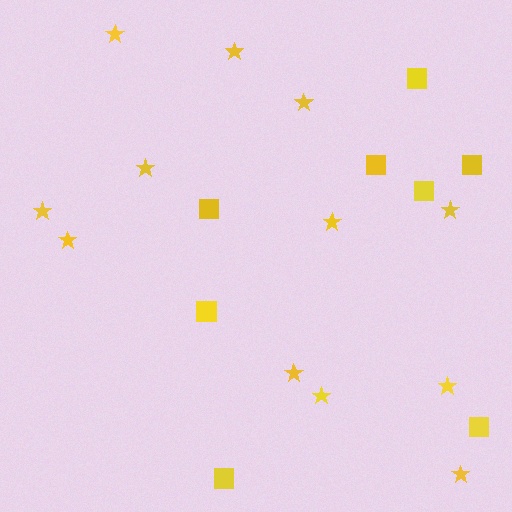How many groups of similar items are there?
There are 2 groups: one group of squares (8) and one group of stars (12).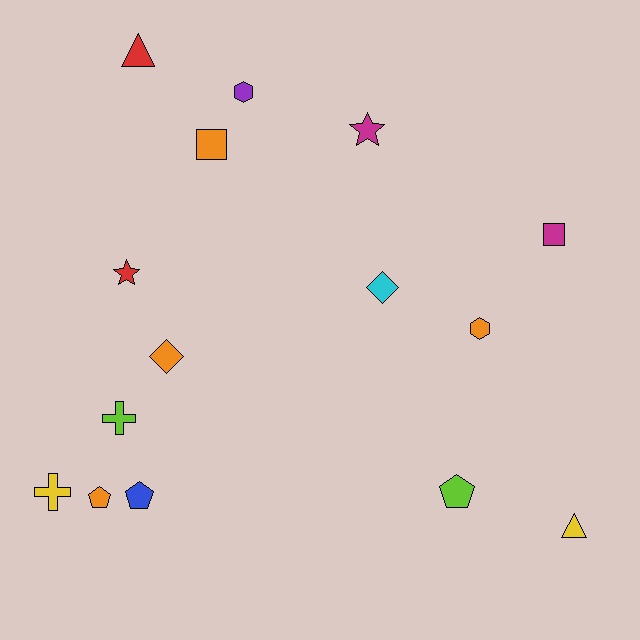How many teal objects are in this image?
There are no teal objects.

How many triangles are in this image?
There are 2 triangles.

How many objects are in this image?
There are 15 objects.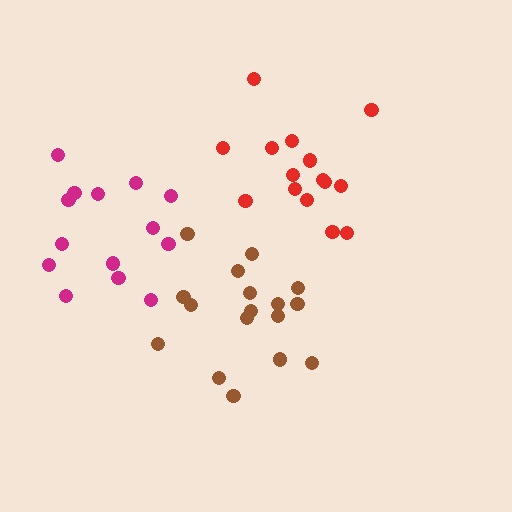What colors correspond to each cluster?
The clusters are colored: brown, red, magenta.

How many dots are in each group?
Group 1: 17 dots, Group 2: 15 dots, Group 3: 14 dots (46 total).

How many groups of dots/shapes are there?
There are 3 groups.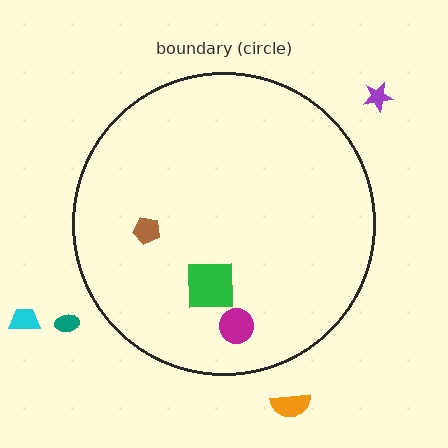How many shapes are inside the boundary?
3 inside, 4 outside.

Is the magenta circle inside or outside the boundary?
Inside.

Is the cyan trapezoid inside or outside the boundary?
Outside.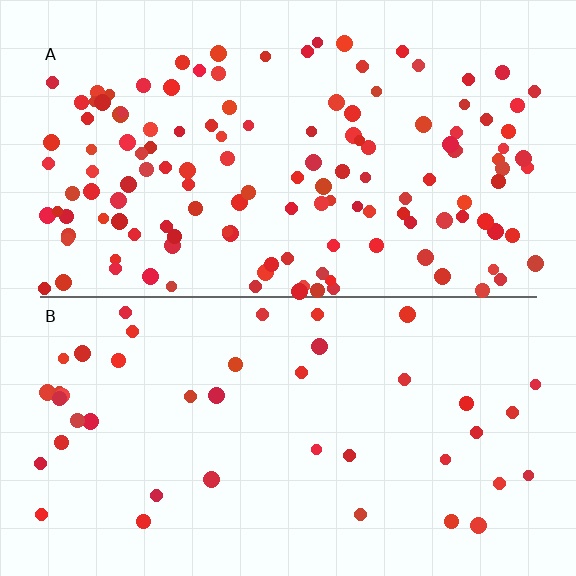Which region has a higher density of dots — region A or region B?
A (the top).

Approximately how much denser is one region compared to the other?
Approximately 3.2× — region A over region B.